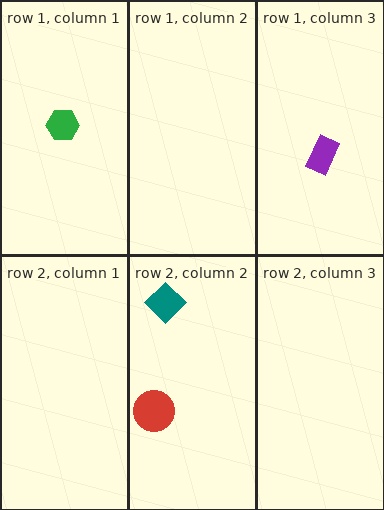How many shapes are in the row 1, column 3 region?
1.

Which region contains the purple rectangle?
The row 1, column 3 region.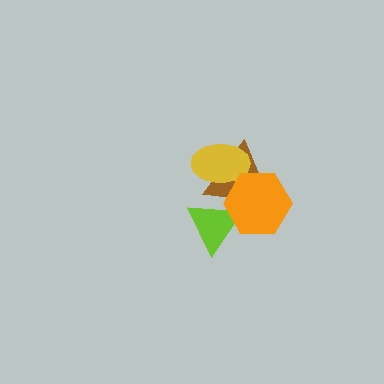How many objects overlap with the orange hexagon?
3 objects overlap with the orange hexagon.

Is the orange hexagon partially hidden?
No, no other shape covers it.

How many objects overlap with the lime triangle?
2 objects overlap with the lime triangle.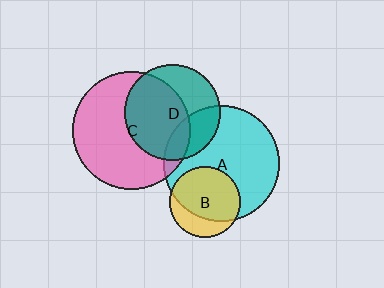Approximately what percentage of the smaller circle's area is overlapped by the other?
Approximately 60%.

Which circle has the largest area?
Circle C (pink).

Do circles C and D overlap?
Yes.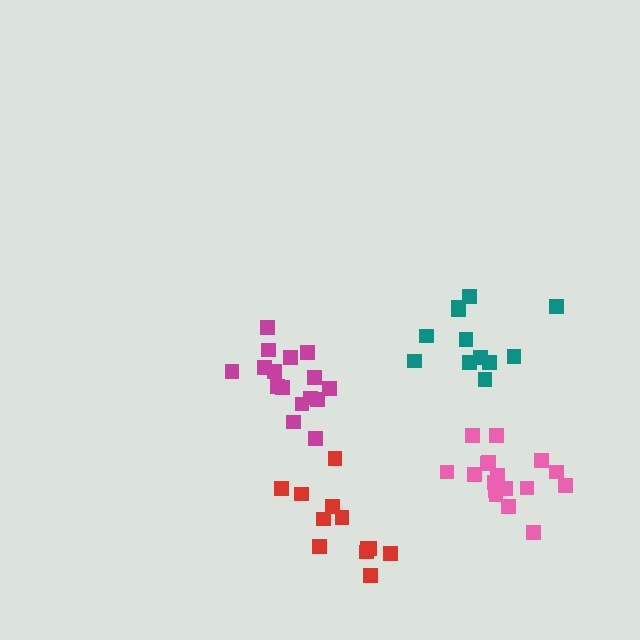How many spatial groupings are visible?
There are 4 spatial groupings.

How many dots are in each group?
Group 1: 12 dots, Group 2: 17 dots, Group 3: 12 dots, Group 4: 16 dots (57 total).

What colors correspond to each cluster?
The clusters are colored: teal, pink, red, magenta.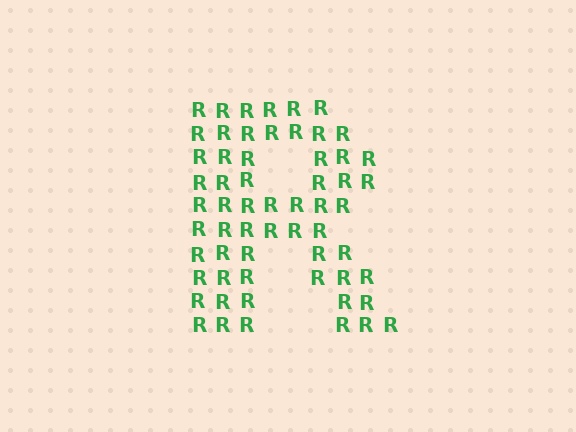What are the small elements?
The small elements are letter R's.